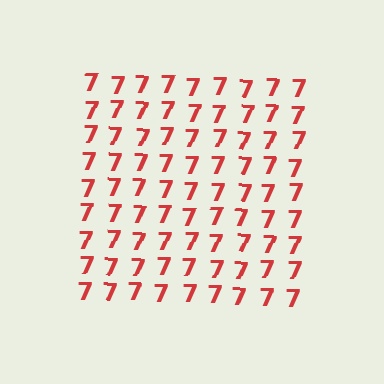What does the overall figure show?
The overall figure shows a square.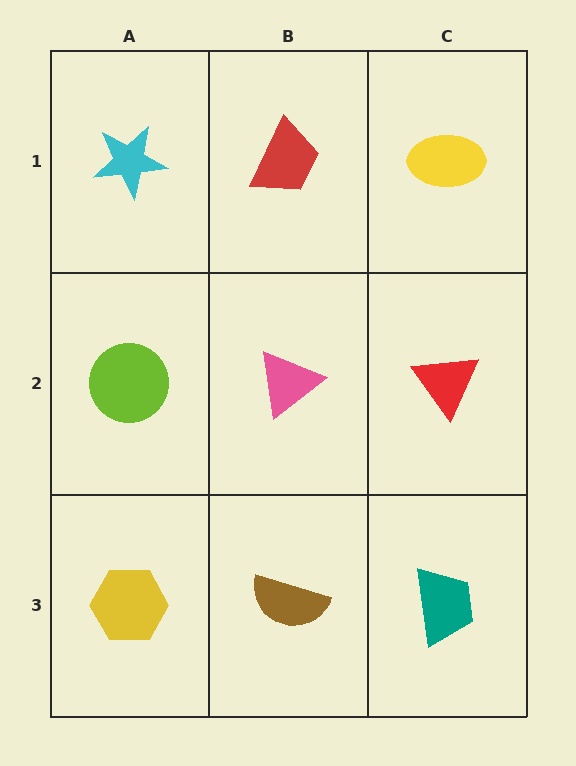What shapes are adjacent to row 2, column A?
A cyan star (row 1, column A), a yellow hexagon (row 3, column A), a pink triangle (row 2, column B).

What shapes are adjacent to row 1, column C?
A red triangle (row 2, column C), a red trapezoid (row 1, column B).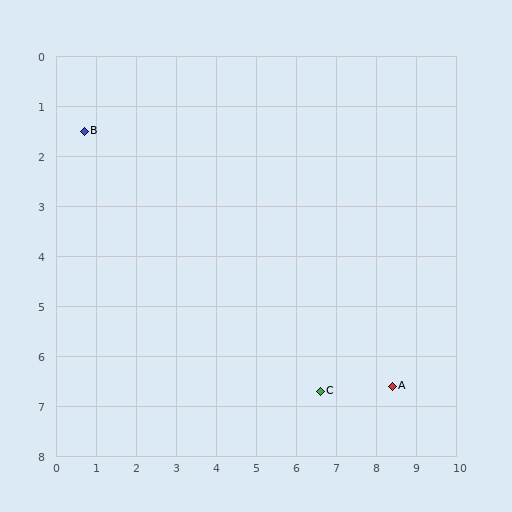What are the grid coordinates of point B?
Point B is at approximately (0.7, 1.5).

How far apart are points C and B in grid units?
Points C and B are about 7.9 grid units apart.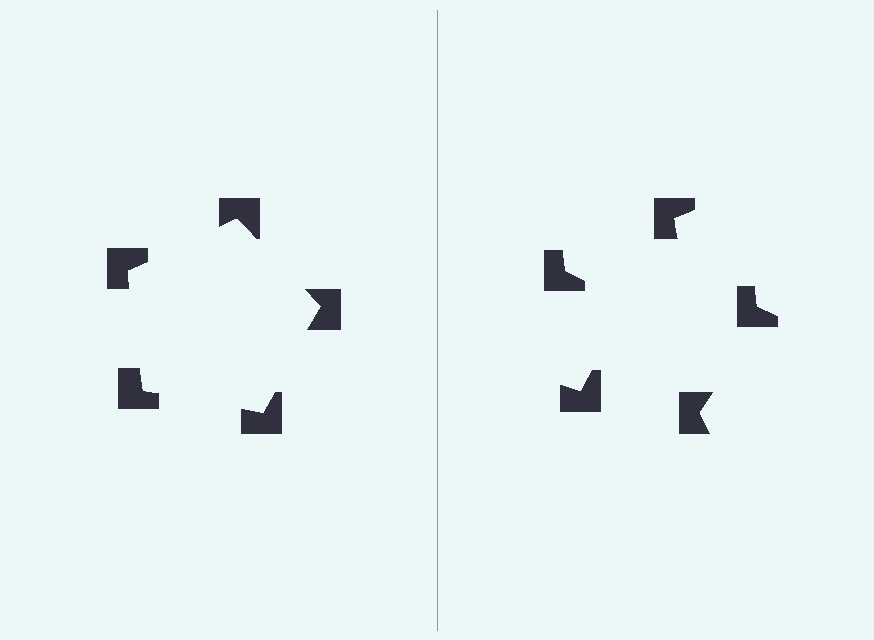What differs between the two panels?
The notched squares are positioned identically on both sides; only the wedge orientations differ. On the left they align to a pentagon; on the right they are misaligned.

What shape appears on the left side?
An illusory pentagon.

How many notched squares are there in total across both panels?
10 — 5 on each side.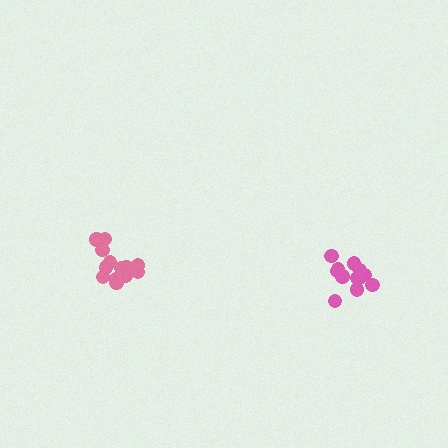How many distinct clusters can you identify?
There are 2 distinct clusters.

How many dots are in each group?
Group 1: 13 dots, Group 2: 13 dots (26 total).